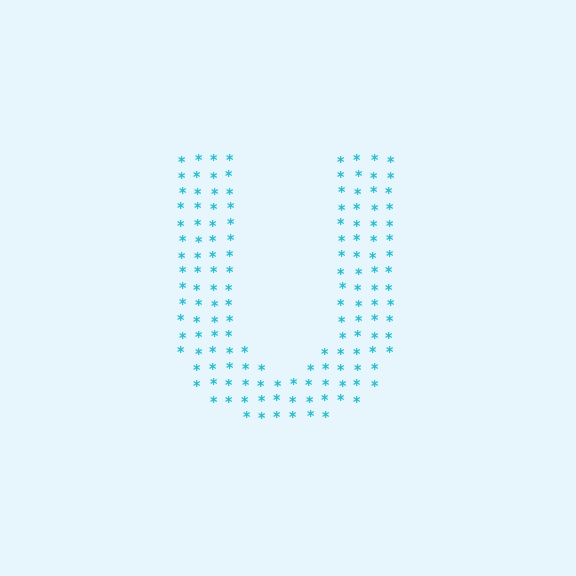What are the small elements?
The small elements are asterisks.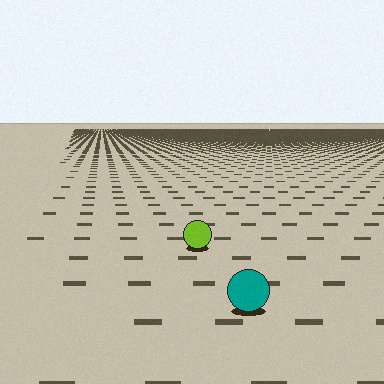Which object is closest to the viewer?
The teal circle is closest. The texture marks near it are larger and more spread out.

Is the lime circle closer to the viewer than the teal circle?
No. The teal circle is closer — you can tell from the texture gradient: the ground texture is coarser near it.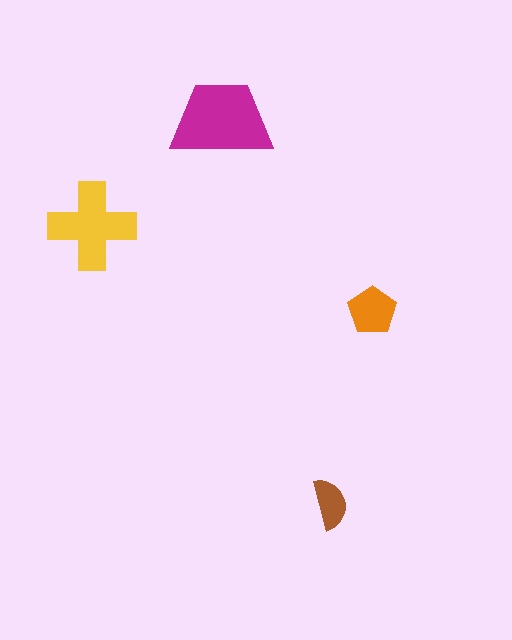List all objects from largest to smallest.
The magenta trapezoid, the yellow cross, the orange pentagon, the brown semicircle.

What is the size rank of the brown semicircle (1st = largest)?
4th.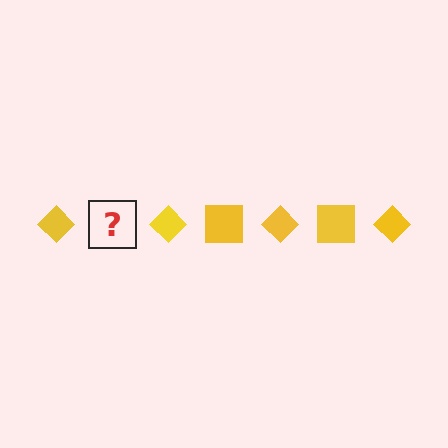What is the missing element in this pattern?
The missing element is a yellow square.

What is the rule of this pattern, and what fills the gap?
The rule is that the pattern cycles through diamond, square shapes in yellow. The gap should be filled with a yellow square.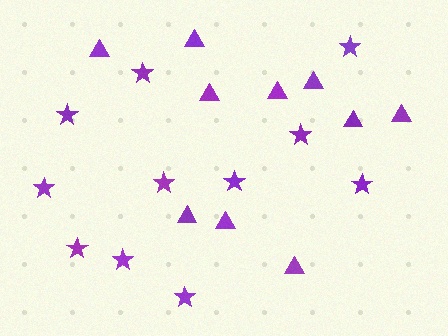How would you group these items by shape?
There are 2 groups: one group of triangles (10) and one group of stars (11).